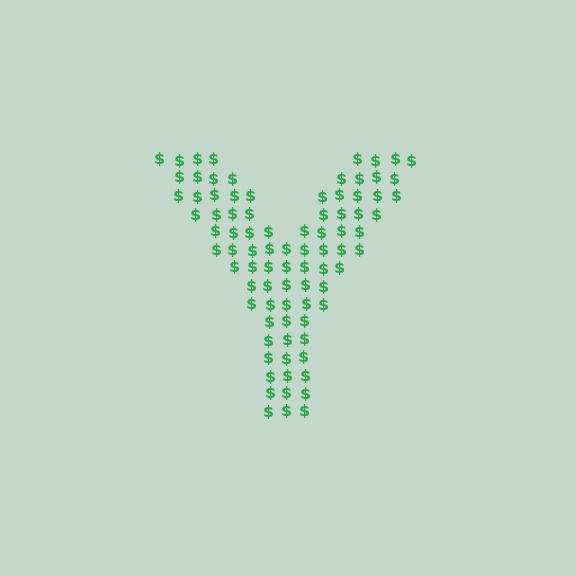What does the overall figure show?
The overall figure shows the letter Y.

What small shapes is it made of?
It is made of small dollar signs.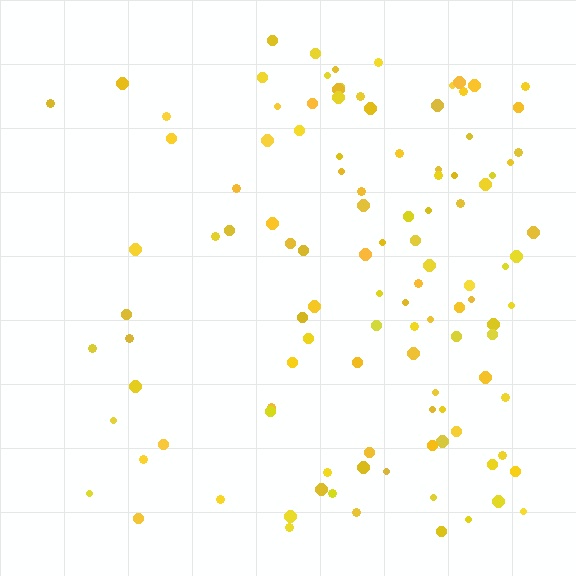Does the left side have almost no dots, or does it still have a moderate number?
Still a moderate number, just noticeably fewer than the right.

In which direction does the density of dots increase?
From left to right, with the right side densest.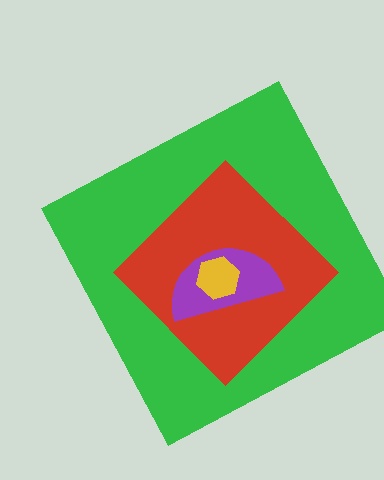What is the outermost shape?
The green square.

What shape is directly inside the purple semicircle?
The yellow hexagon.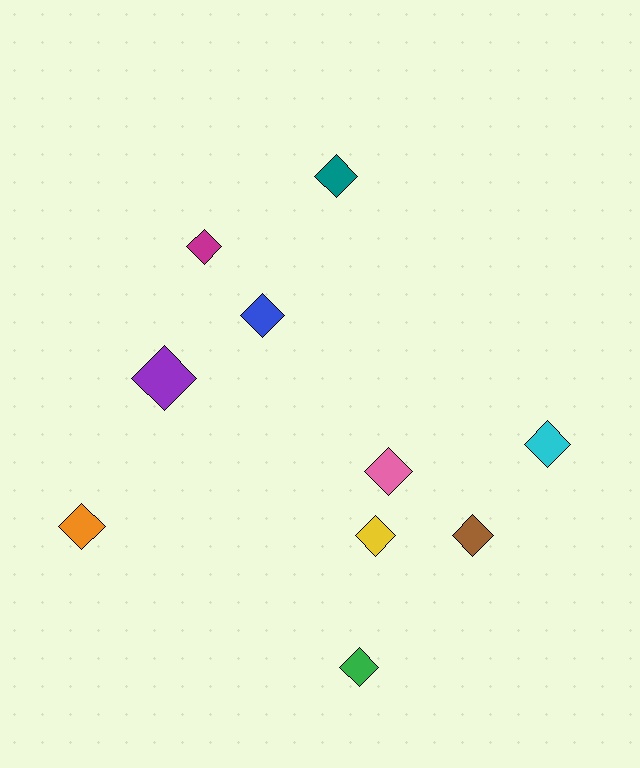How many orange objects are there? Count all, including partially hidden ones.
There is 1 orange object.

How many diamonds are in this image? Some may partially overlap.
There are 10 diamonds.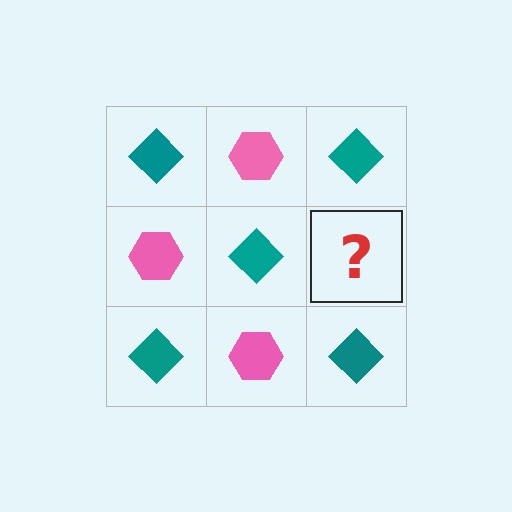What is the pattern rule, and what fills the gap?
The rule is that it alternates teal diamond and pink hexagon in a checkerboard pattern. The gap should be filled with a pink hexagon.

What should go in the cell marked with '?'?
The missing cell should contain a pink hexagon.